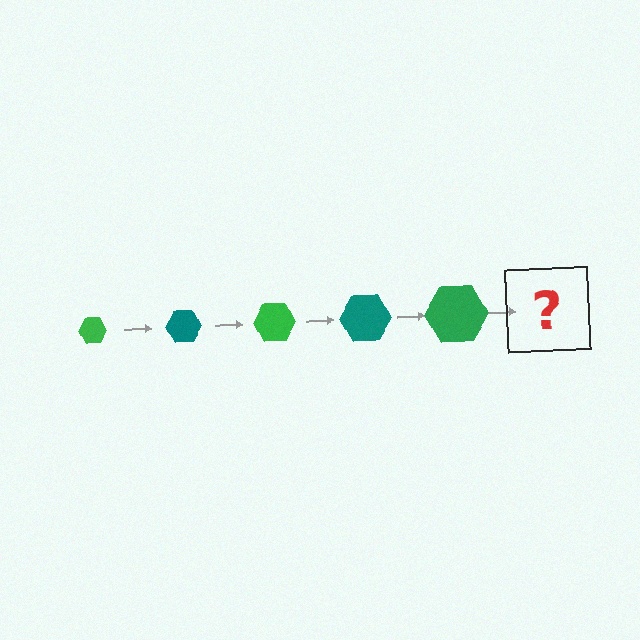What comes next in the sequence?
The next element should be a teal hexagon, larger than the previous one.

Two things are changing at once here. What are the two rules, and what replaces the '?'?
The two rules are that the hexagon grows larger each step and the color cycles through green and teal. The '?' should be a teal hexagon, larger than the previous one.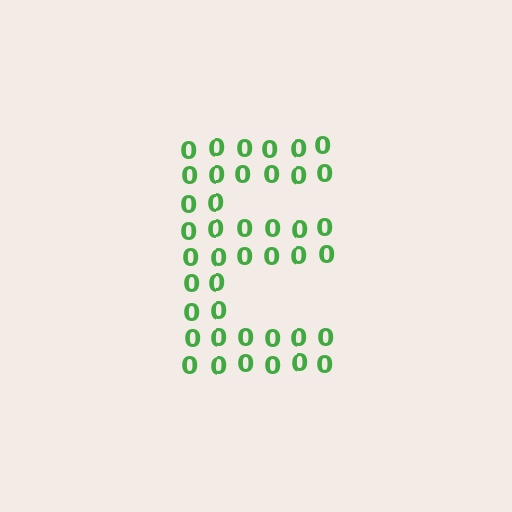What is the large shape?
The large shape is the letter E.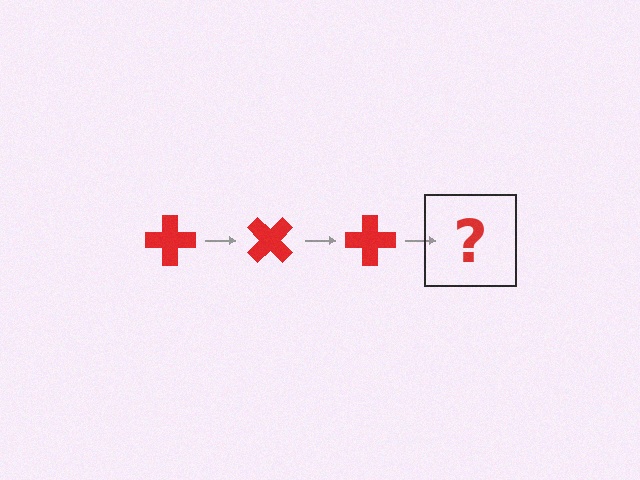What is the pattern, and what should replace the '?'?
The pattern is that the cross rotates 45 degrees each step. The '?' should be a red cross rotated 135 degrees.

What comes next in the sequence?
The next element should be a red cross rotated 135 degrees.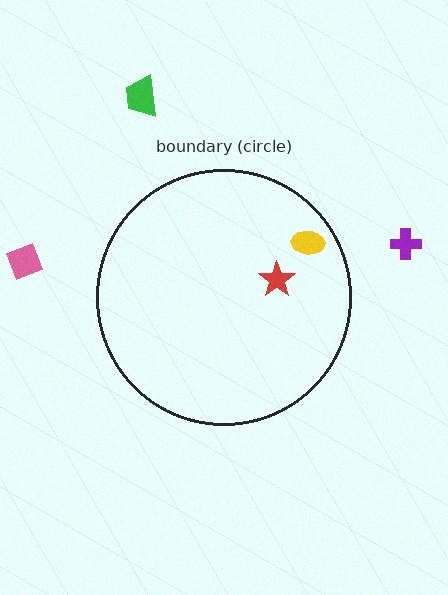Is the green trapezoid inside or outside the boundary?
Outside.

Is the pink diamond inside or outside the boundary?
Outside.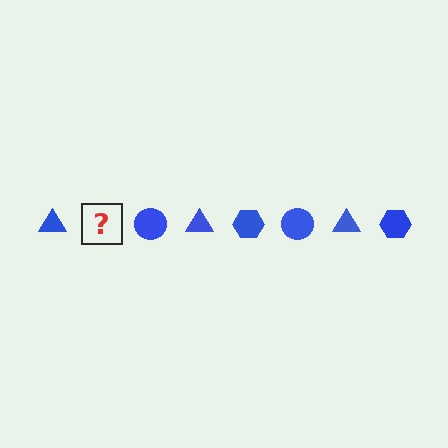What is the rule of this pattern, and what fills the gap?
The rule is that the pattern cycles through triangle, hexagon, circle shapes in blue. The gap should be filled with a blue hexagon.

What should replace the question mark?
The question mark should be replaced with a blue hexagon.